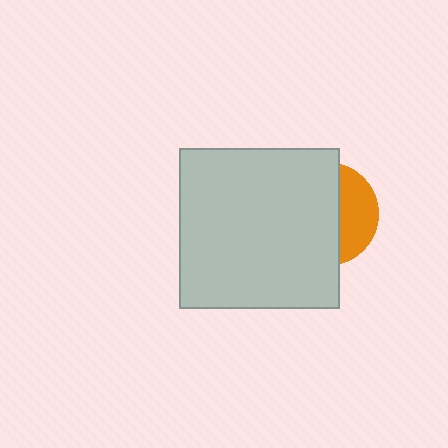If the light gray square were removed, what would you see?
You would see the complete orange circle.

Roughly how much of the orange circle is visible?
A small part of it is visible (roughly 34%).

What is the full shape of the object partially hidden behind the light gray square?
The partially hidden object is an orange circle.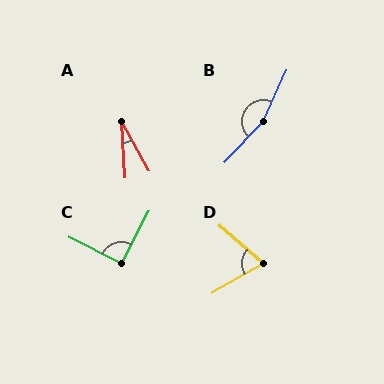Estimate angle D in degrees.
Approximately 71 degrees.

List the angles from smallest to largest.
A (25°), D (71°), C (91°), B (161°).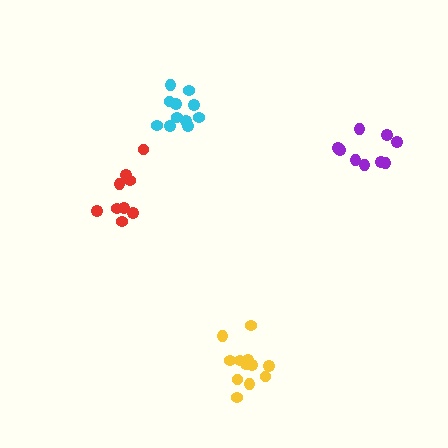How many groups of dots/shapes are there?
There are 4 groups.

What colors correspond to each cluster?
The clusters are colored: red, cyan, purple, yellow.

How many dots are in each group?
Group 1: 9 dots, Group 2: 11 dots, Group 3: 9 dots, Group 4: 12 dots (41 total).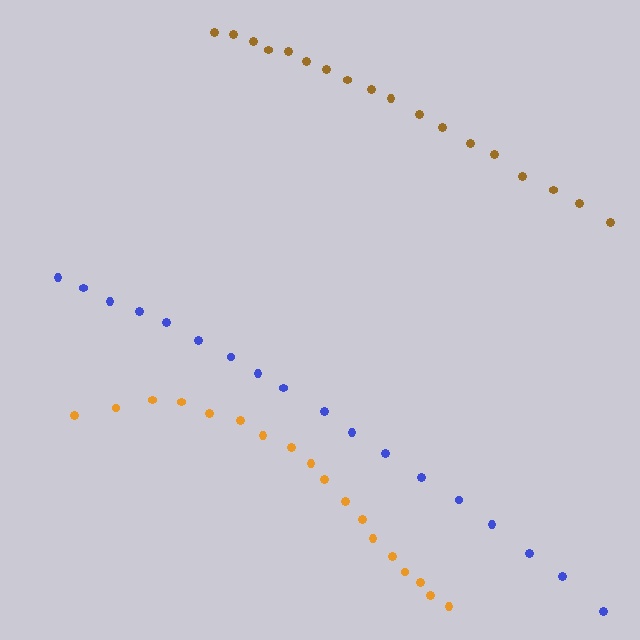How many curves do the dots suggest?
There are 3 distinct paths.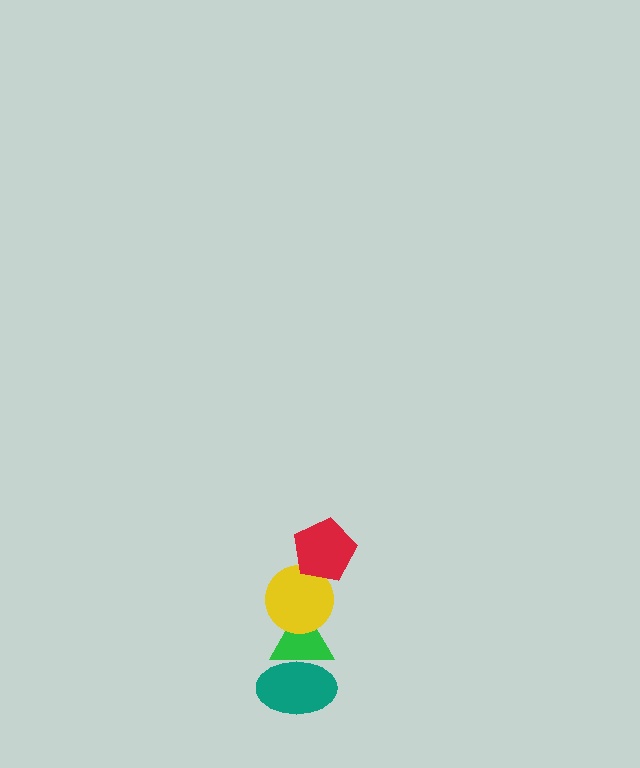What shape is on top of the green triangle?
The yellow circle is on top of the green triangle.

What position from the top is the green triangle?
The green triangle is 3rd from the top.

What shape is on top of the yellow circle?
The red pentagon is on top of the yellow circle.